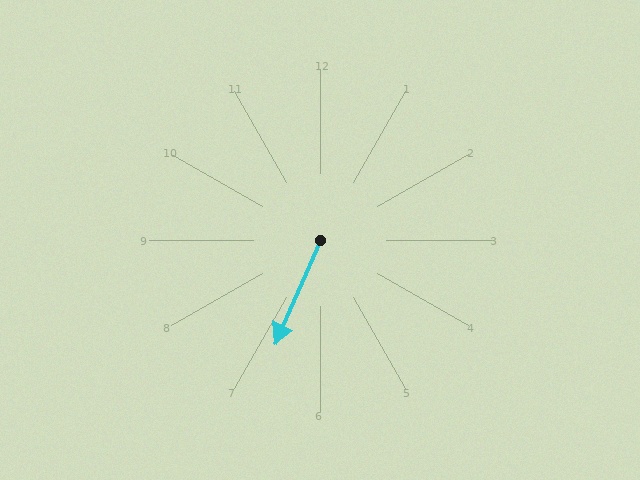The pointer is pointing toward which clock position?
Roughly 7 o'clock.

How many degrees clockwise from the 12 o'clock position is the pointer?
Approximately 204 degrees.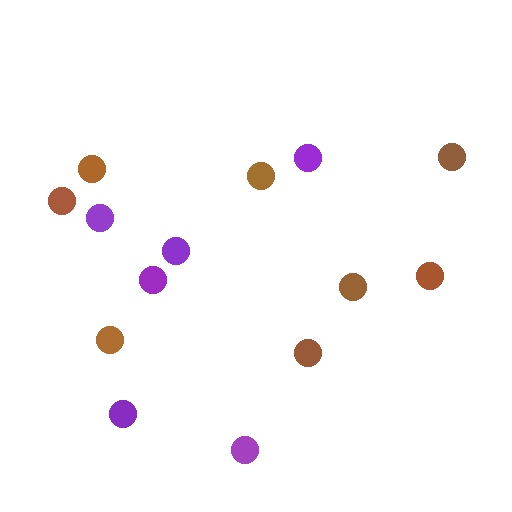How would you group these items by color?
There are 2 groups: one group of brown circles (8) and one group of purple circles (6).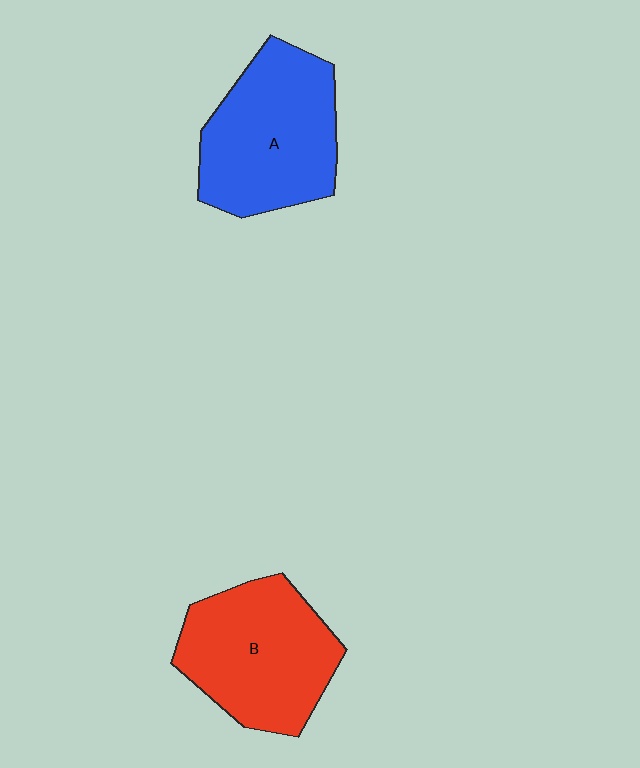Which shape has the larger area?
Shape A (blue).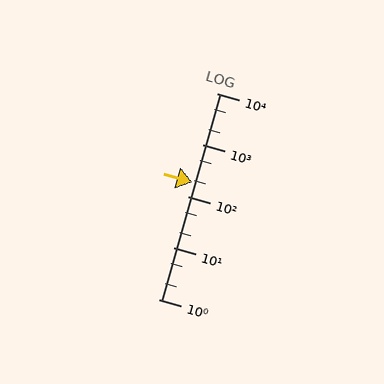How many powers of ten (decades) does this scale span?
The scale spans 4 decades, from 1 to 10000.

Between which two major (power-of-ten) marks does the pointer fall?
The pointer is between 100 and 1000.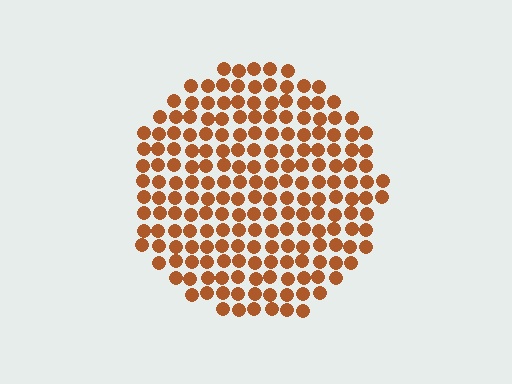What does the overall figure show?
The overall figure shows a circle.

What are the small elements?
The small elements are circles.